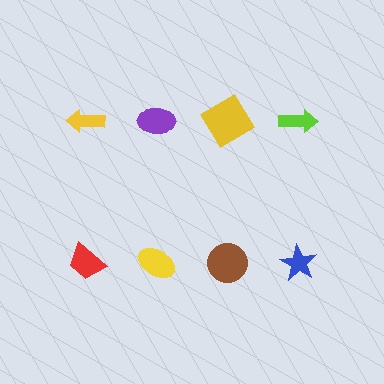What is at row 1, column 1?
A yellow arrow.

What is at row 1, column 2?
A purple ellipse.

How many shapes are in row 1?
4 shapes.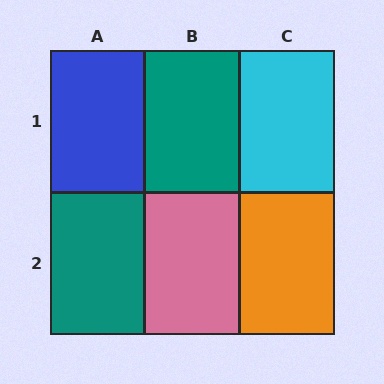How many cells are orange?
1 cell is orange.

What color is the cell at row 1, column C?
Cyan.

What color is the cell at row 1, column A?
Blue.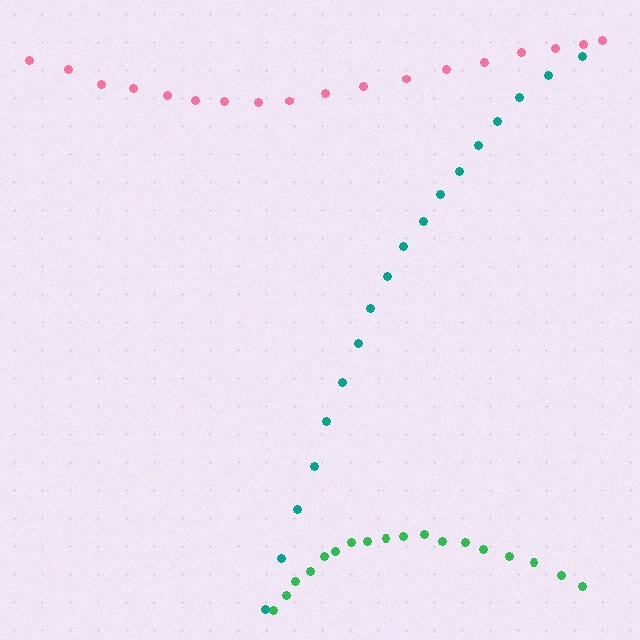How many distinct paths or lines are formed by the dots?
There are 3 distinct paths.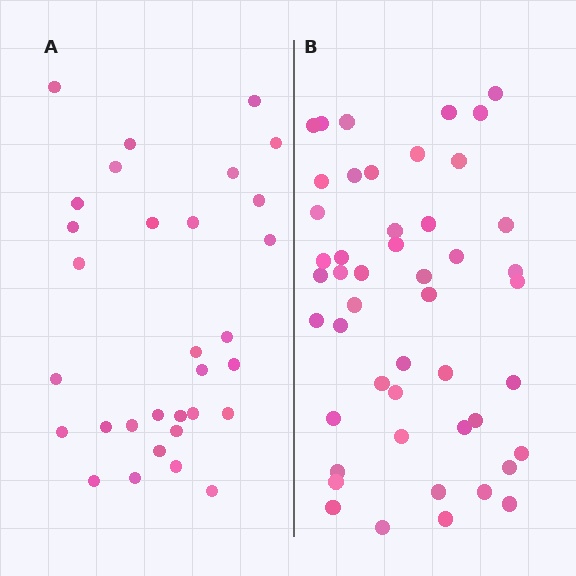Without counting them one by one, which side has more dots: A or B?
Region B (the right region) has more dots.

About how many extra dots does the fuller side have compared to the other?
Region B has approximately 15 more dots than region A.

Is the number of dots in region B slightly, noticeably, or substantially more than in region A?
Region B has substantially more. The ratio is roughly 1.5 to 1.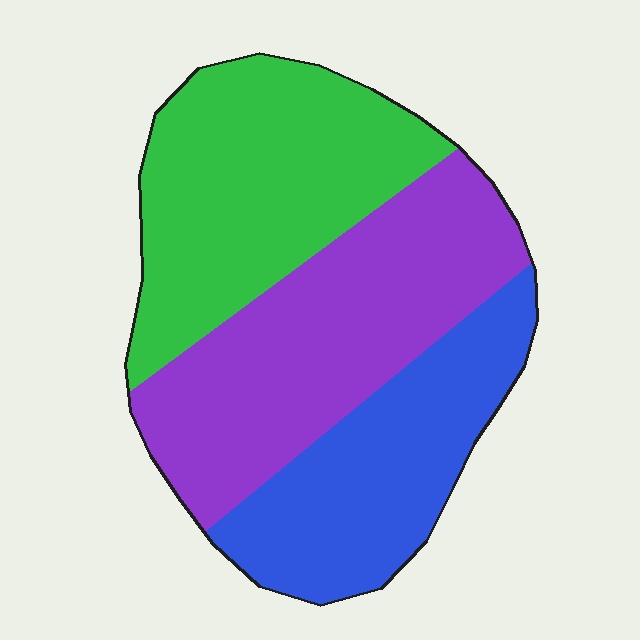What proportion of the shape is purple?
Purple covers 38% of the shape.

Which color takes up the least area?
Blue, at roughly 25%.